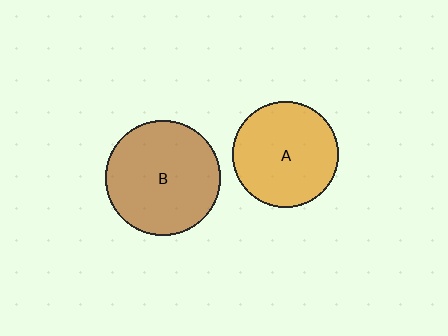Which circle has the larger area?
Circle B (brown).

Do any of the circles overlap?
No, none of the circles overlap.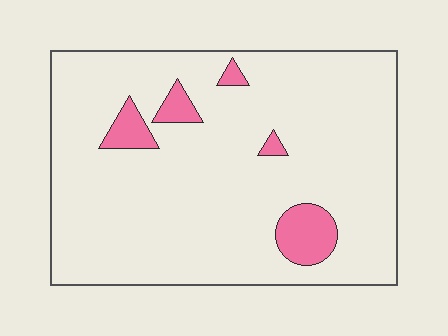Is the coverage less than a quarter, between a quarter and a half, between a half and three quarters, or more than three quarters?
Less than a quarter.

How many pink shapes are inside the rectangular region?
5.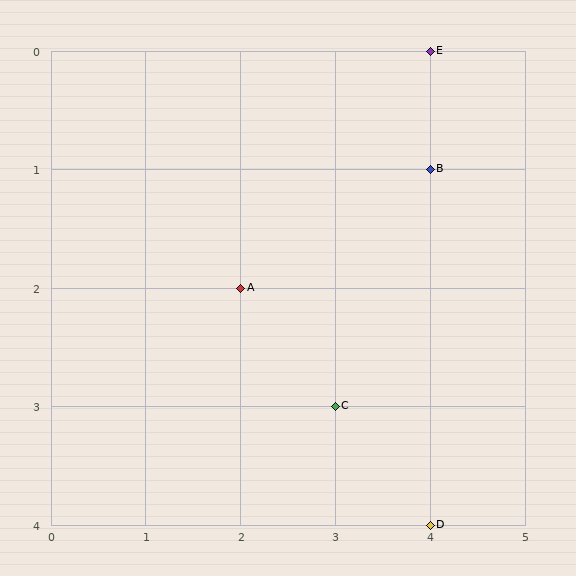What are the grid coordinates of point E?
Point E is at grid coordinates (4, 0).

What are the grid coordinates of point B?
Point B is at grid coordinates (4, 1).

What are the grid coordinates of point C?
Point C is at grid coordinates (3, 3).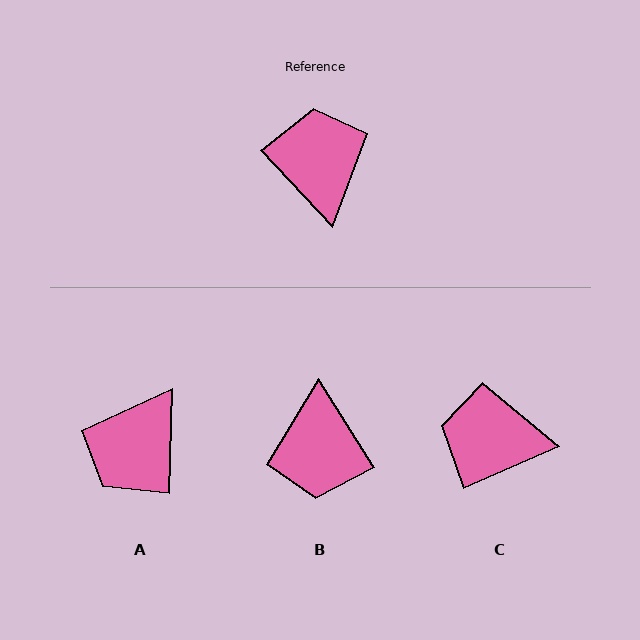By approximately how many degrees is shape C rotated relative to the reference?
Approximately 71 degrees counter-clockwise.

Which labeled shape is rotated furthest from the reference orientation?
B, about 170 degrees away.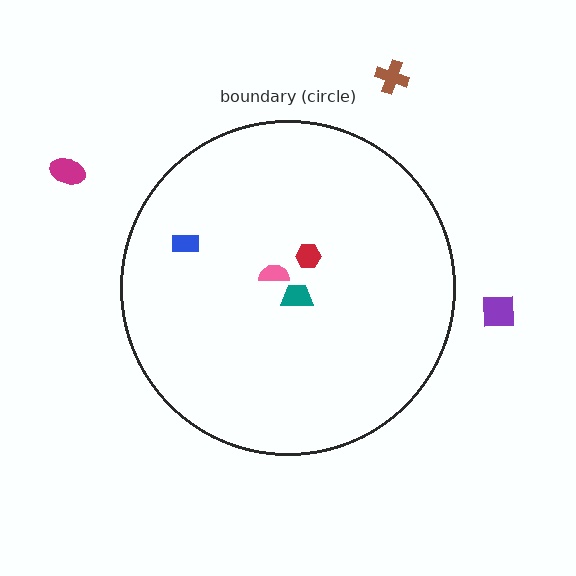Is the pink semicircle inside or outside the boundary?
Inside.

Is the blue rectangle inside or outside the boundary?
Inside.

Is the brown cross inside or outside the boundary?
Outside.